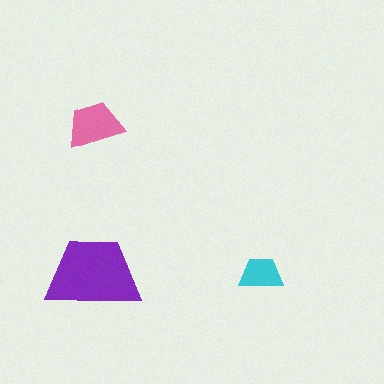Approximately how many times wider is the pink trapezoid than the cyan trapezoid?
About 1.5 times wider.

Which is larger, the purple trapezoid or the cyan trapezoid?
The purple one.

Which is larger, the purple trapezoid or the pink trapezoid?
The purple one.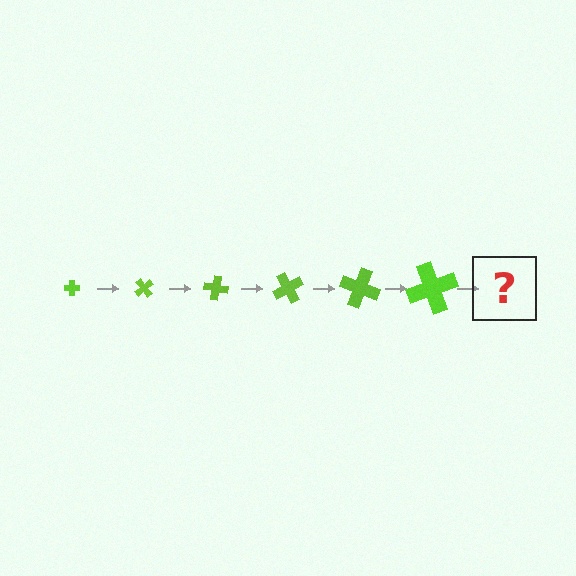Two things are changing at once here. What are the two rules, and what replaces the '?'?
The two rules are that the cross grows larger each step and it rotates 50 degrees each step. The '?' should be a cross, larger than the previous one and rotated 300 degrees from the start.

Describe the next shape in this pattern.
It should be a cross, larger than the previous one and rotated 300 degrees from the start.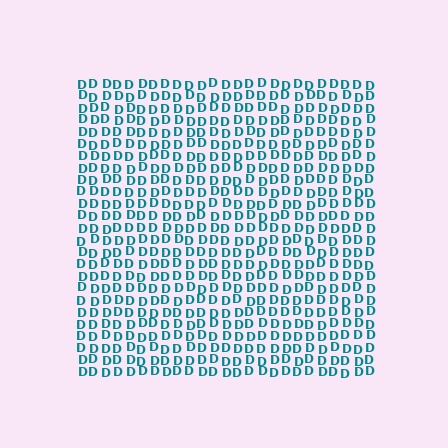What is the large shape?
The large shape is a square.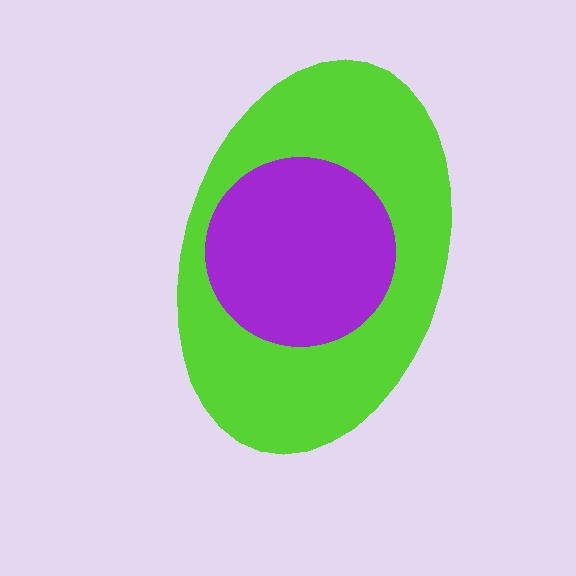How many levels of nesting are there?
2.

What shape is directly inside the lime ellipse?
The purple circle.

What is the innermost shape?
The purple circle.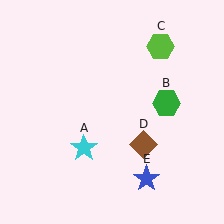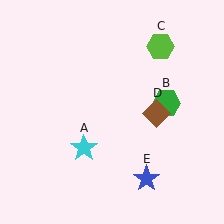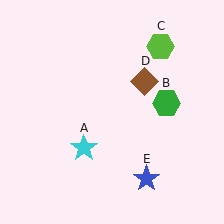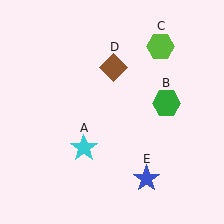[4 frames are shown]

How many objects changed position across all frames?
1 object changed position: brown diamond (object D).